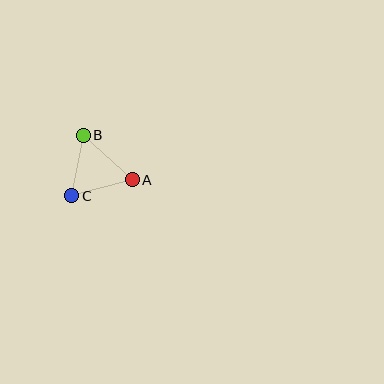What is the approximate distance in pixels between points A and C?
The distance between A and C is approximately 63 pixels.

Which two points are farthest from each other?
Points A and B are farthest from each other.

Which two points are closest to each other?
Points B and C are closest to each other.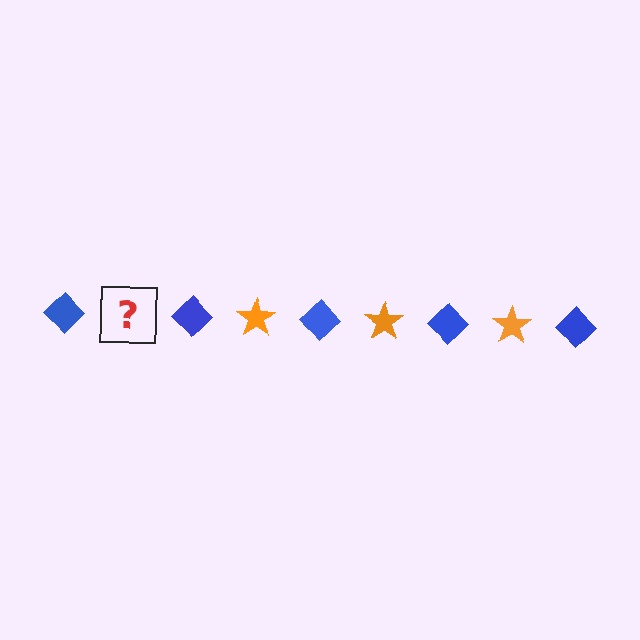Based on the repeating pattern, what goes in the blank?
The blank should be an orange star.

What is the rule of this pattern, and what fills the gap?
The rule is that the pattern alternates between blue diamond and orange star. The gap should be filled with an orange star.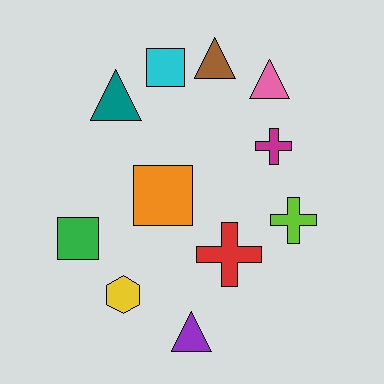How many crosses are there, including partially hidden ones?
There are 3 crosses.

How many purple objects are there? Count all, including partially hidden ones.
There is 1 purple object.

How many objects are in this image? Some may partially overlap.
There are 11 objects.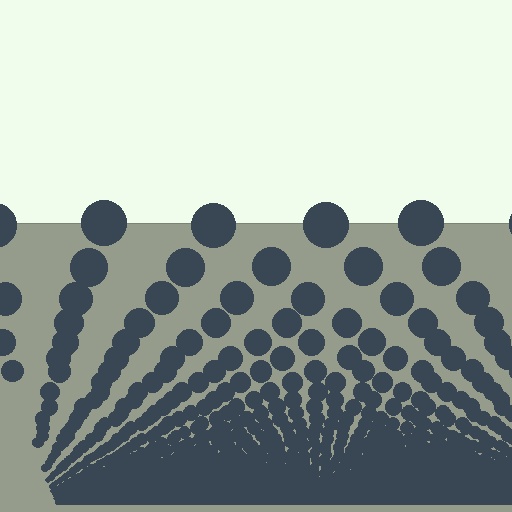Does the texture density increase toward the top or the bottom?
Density increases toward the bottom.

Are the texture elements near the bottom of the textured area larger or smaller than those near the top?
Smaller. The gradient is inverted — elements near the bottom are smaller and denser.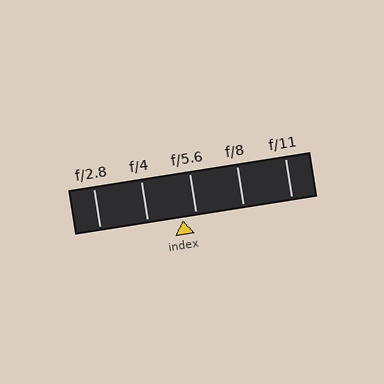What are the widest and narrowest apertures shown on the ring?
The widest aperture shown is f/2.8 and the narrowest is f/11.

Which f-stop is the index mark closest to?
The index mark is closest to f/5.6.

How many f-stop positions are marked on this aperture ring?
There are 5 f-stop positions marked.